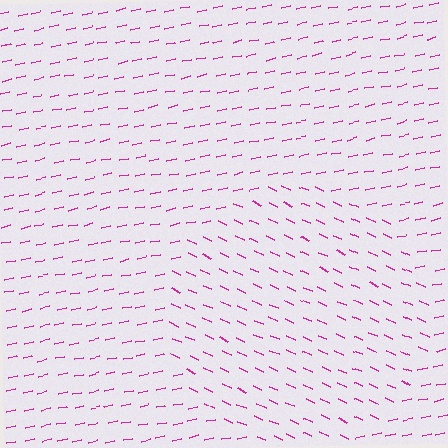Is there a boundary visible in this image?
Yes, there is a texture boundary formed by a change in line orientation.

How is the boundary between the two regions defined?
The boundary is defined purely by a change in line orientation (approximately 37 degrees difference). All lines are the same color and thickness.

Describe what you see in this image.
The image is filled with small magenta line segments. A circle region in the image has lines oriented differently from the surrounding lines, creating a visible texture boundary.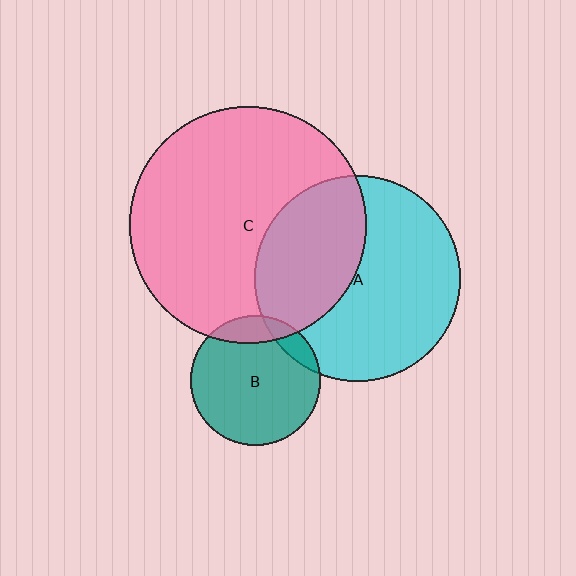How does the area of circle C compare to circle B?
Approximately 3.3 times.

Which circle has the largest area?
Circle C (pink).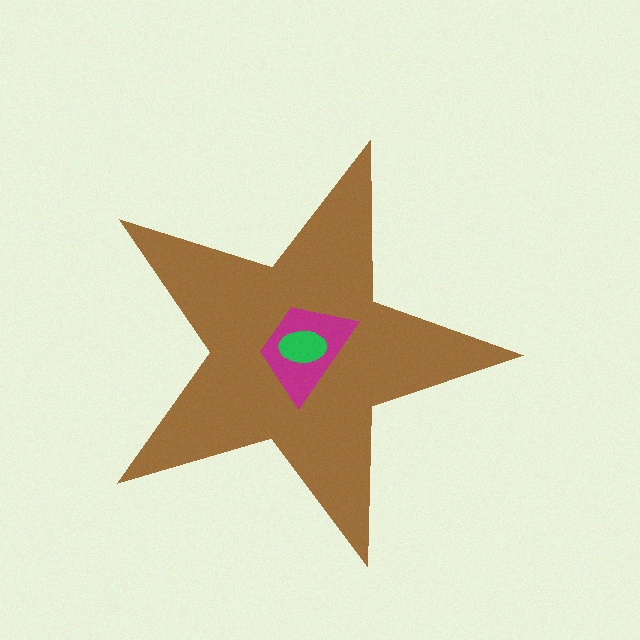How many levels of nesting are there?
3.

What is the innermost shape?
The green ellipse.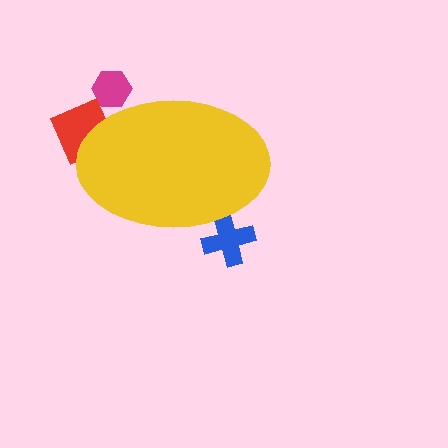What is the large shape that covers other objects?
A yellow ellipse.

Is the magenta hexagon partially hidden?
Yes, the magenta hexagon is partially hidden behind the yellow ellipse.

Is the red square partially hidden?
Yes, the red square is partially hidden behind the yellow ellipse.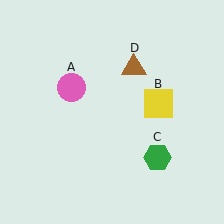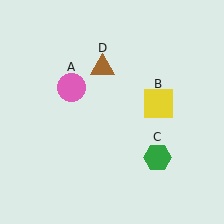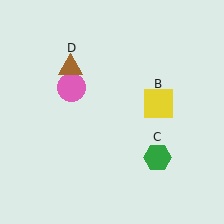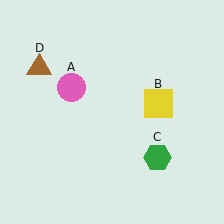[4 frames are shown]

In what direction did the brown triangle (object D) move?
The brown triangle (object D) moved left.